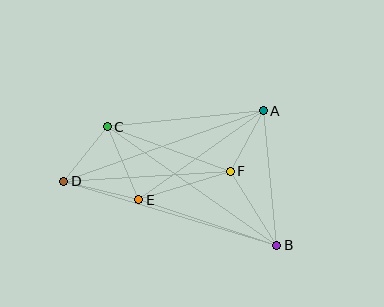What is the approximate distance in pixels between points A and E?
The distance between A and E is approximately 153 pixels.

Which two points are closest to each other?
Points A and F are closest to each other.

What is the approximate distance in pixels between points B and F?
The distance between B and F is approximately 88 pixels.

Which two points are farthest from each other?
Points B and D are farthest from each other.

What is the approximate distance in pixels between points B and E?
The distance between B and E is approximately 145 pixels.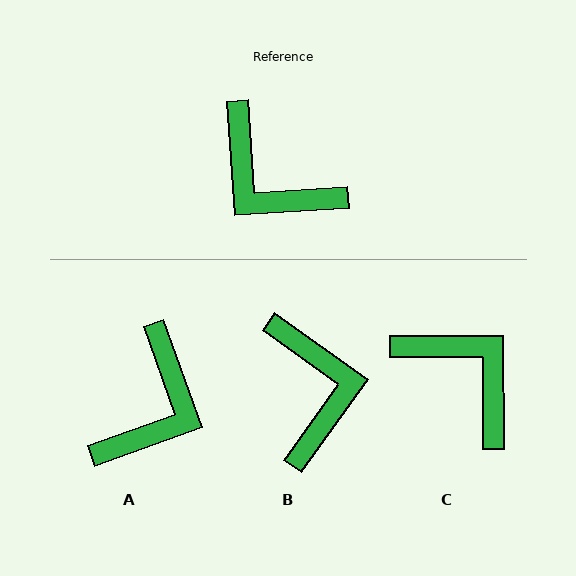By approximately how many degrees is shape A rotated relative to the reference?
Approximately 106 degrees counter-clockwise.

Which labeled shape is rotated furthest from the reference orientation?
C, about 176 degrees away.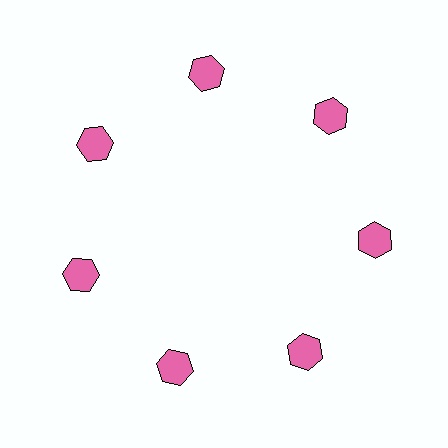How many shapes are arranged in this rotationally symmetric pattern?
There are 7 shapes, arranged in 7 groups of 1.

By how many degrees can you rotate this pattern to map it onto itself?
The pattern maps onto itself every 51 degrees of rotation.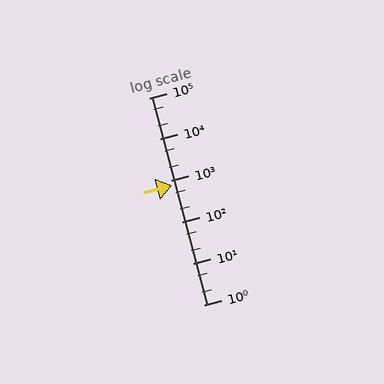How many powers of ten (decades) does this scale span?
The scale spans 5 decades, from 1 to 100000.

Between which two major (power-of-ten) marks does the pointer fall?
The pointer is between 100 and 1000.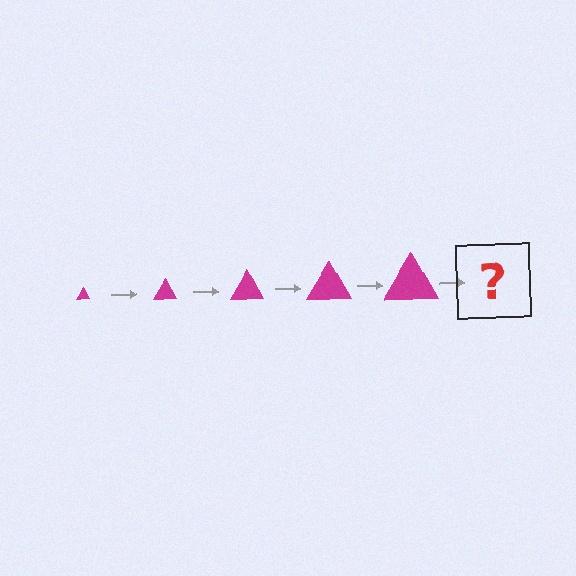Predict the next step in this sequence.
The next step is a magenta triangle, larger than the previous one.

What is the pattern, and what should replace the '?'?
The pattern is that the triangle gets progressively larger each step. The '?' should be a magenta triangle, larger than the previous one.